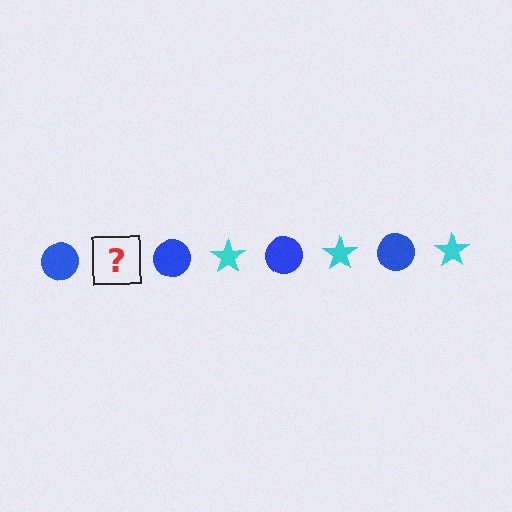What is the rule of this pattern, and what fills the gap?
The rule is that the pattern alternates between blue circle and cyan star. The gap should be filled with a cyan star.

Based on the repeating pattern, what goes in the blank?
The blank should be a cyan star.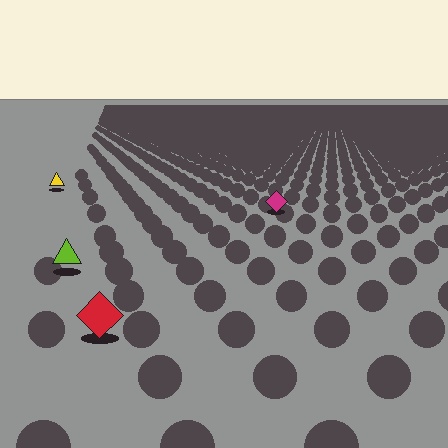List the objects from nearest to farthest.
From nearest to farthest: the red diamond, the lime triangle, the magenta diamond, the yellow triangle.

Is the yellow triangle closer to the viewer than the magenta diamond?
No. The magenta diamond is closer — you can tell from the texture gradient: the ground texture is coarser near it.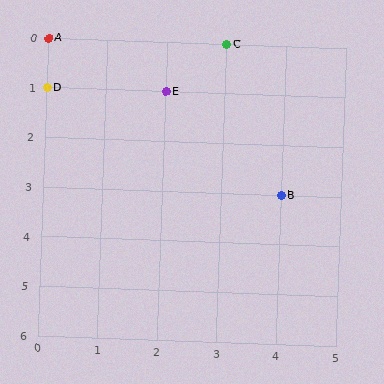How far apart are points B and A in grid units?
Points B and A are 4 columns and 3 rows apart (about 5.0 grid units diagonally).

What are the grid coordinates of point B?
Point B is at grid coordinates (4, 3).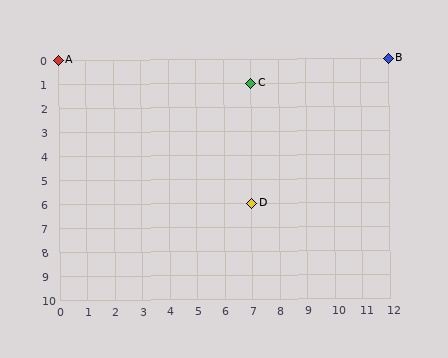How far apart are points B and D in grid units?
Points B and D are 5 columns and 6 rows apart (about 7.8 grid units diagonally).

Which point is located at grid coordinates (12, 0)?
Point B is at (12, 0).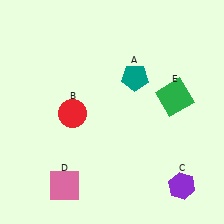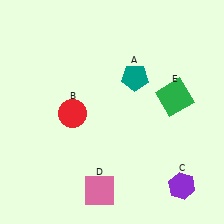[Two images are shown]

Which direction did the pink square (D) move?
The pink square (D) moved right.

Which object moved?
The pink square (D) moved right.